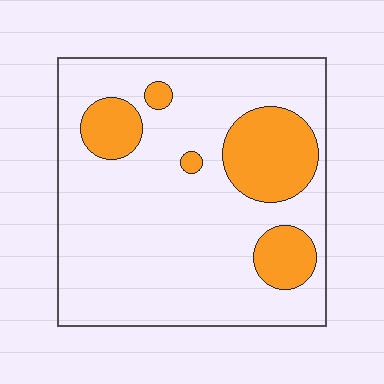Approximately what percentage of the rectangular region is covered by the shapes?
Approximately 20%.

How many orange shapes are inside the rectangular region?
5.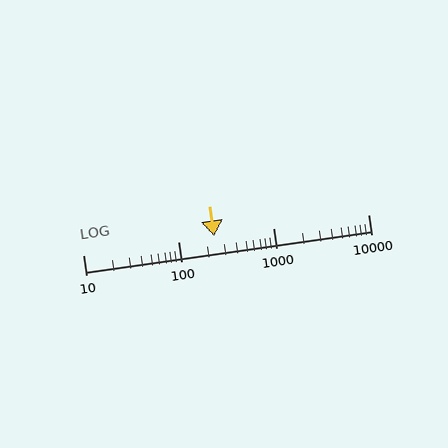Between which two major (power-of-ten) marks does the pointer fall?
The pointer is between 100 and 1000.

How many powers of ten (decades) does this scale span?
The scale spans 3 decades, from 10 to 10000.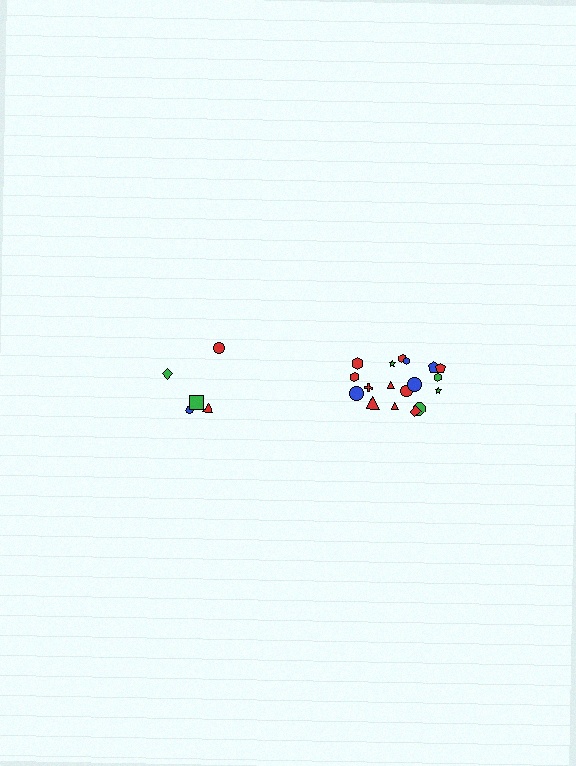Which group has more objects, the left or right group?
The right group.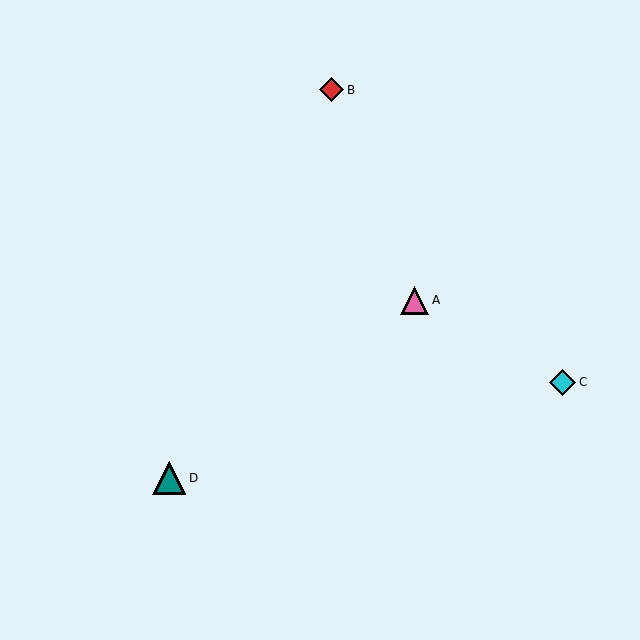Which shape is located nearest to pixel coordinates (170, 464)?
The teal triangle (labeled D) at (169, 478) is nearest to that location.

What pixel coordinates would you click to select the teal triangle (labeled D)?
Click at (169, 478) to select the teal triangle D.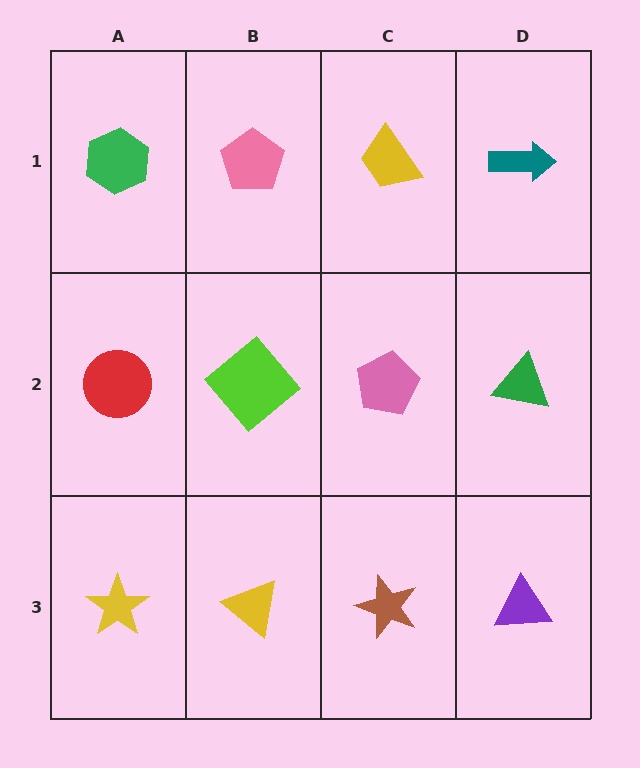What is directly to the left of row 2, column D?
A pink pentagon.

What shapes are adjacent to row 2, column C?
A yellow trapezoid (row 1, column C), a brown star (row 3, column C), a lime diamond (row 2, column B), a green triangle (row 2, column D).